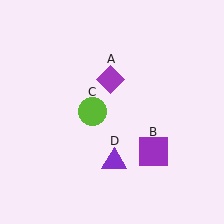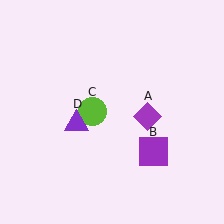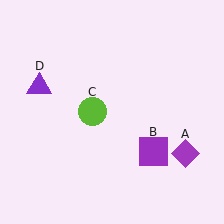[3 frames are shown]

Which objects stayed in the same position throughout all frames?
Purple square (object B) and lime circle (object C) remained stationary.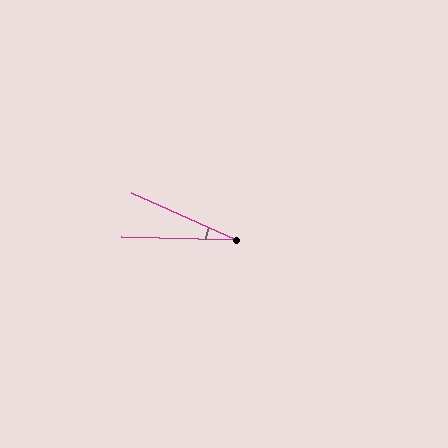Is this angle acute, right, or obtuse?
It is acute.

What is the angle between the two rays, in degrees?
Approximately 23 degrees.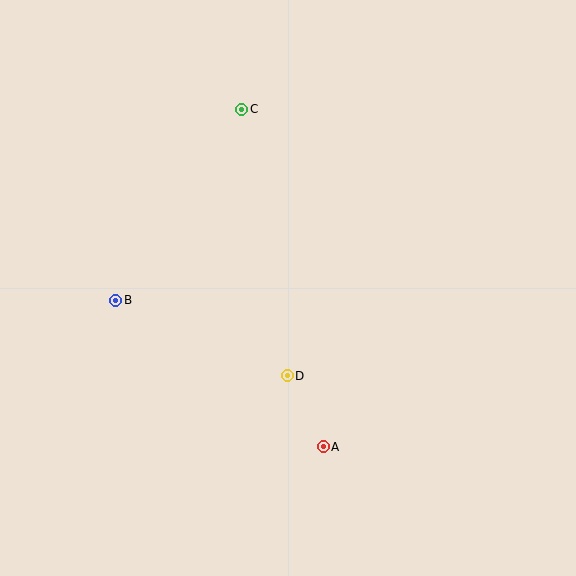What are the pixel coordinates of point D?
Point D is at (287, 376).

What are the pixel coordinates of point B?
Point B is at (116, 300).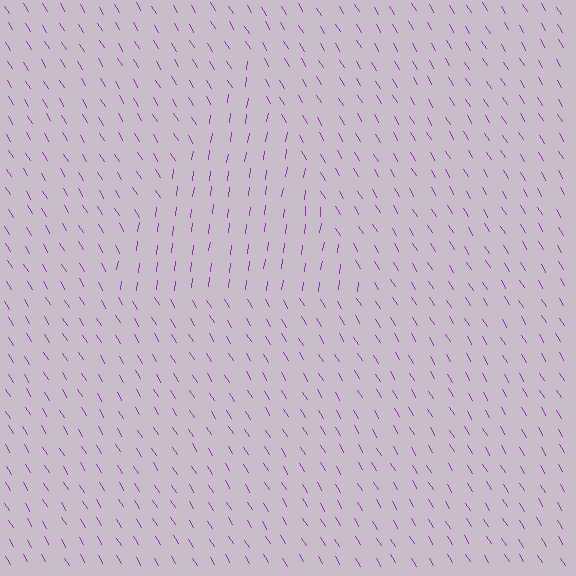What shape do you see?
I see a triangle.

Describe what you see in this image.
The image is filled with small purple line segments. A triangle region in the image has lines oriented differently from the surrounding lines, creating a visible texture boundary.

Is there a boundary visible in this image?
Yes, there is a texture boundary formed by a change in line orientation.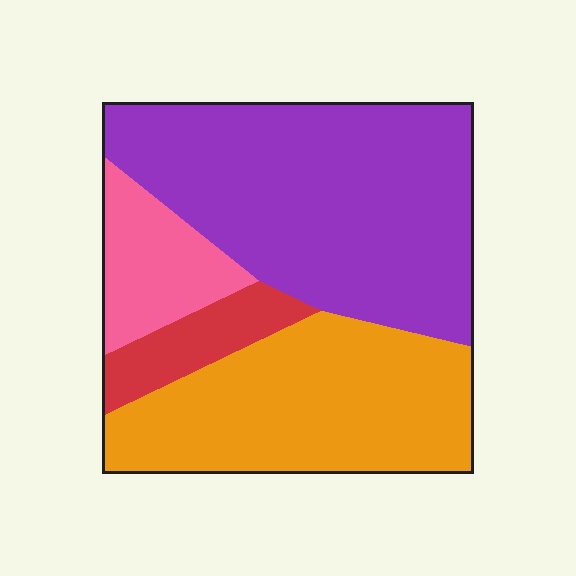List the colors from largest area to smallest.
From largest to smallest: purple, orange, pink, red.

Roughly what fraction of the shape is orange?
Orange covers around 35% of the shape.